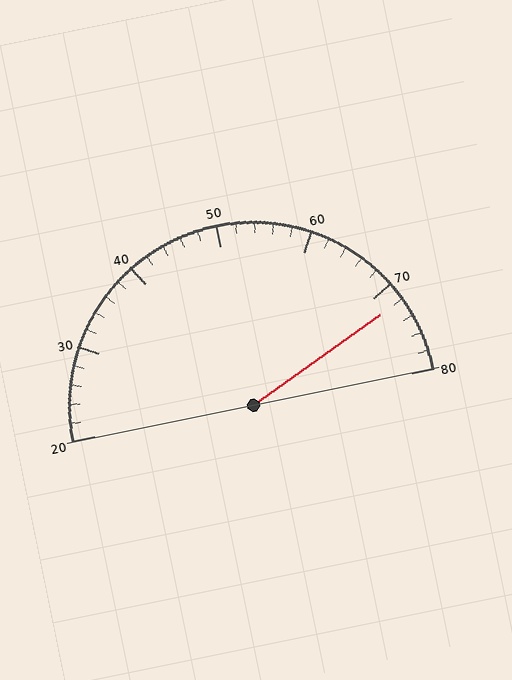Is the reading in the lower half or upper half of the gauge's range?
The reading is in the upper half of the range (20 to 80).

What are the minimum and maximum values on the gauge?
The gauge ranges from 20 to 80.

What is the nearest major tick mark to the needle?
The nearest major tick mark is 70.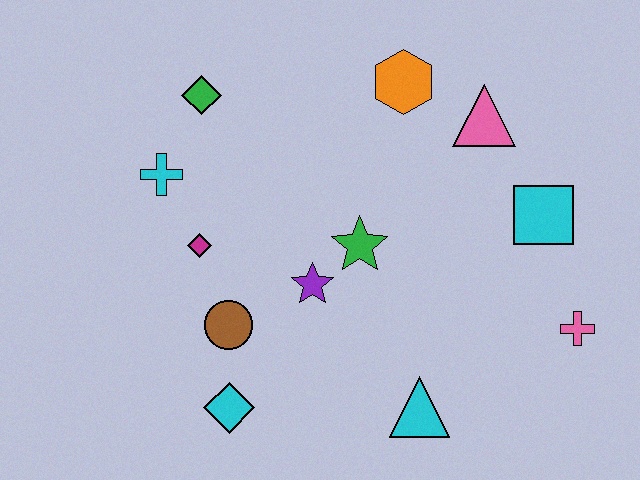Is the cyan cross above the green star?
Yes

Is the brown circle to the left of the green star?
Yes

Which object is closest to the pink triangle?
The orange hexagon is closest to the pink triangle.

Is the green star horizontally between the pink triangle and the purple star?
Yes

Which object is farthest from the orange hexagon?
The cyan diamond is farthest from the orange hexagon.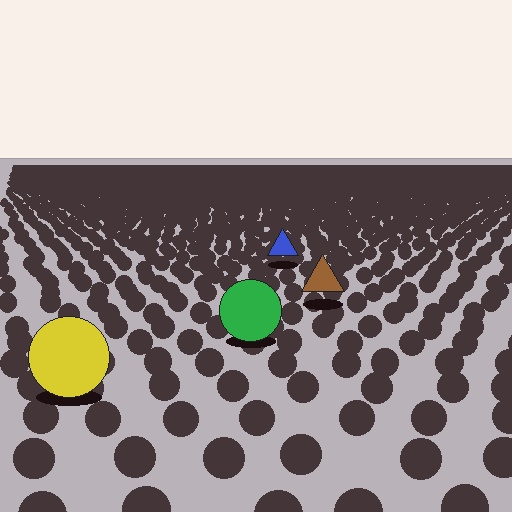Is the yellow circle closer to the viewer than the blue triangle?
Yes. The yellow circle is closer — you can tell from the texture gradient: the ground texture is coarser near it.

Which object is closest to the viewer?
The yellow circle is closest. The texture marks near it are larger and more spread out.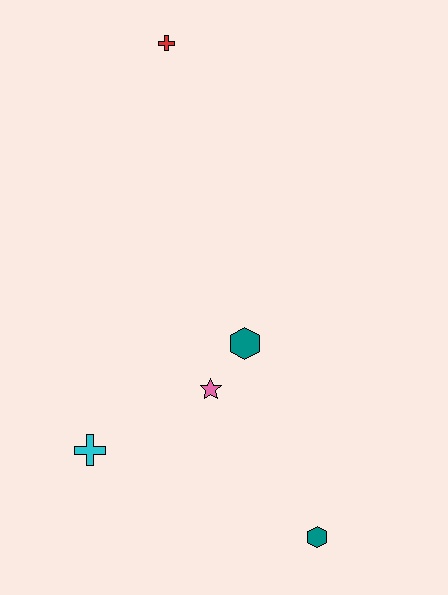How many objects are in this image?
There are 5 objects.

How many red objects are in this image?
There is 1 red object.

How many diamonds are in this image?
There are no diamonds.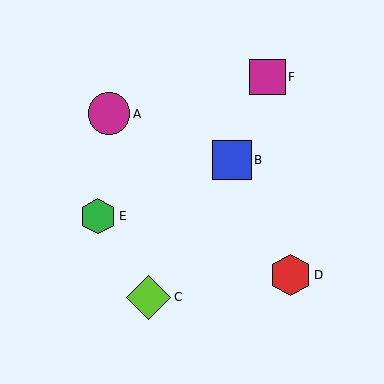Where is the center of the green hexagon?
The center of the green hexagon is at (98, 216).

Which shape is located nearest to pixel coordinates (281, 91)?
The magenta square (labeled F) at (267, 77) is nearest to that location.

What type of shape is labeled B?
Shape B is a blue square.